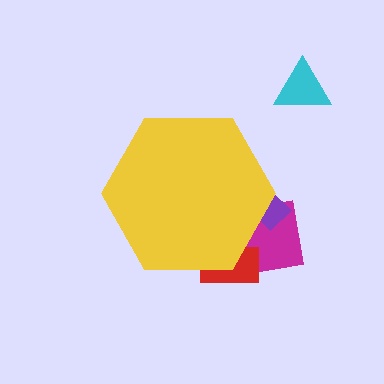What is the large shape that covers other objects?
A yellow hexagon.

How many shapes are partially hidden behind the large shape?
3 shapes are partially hidden.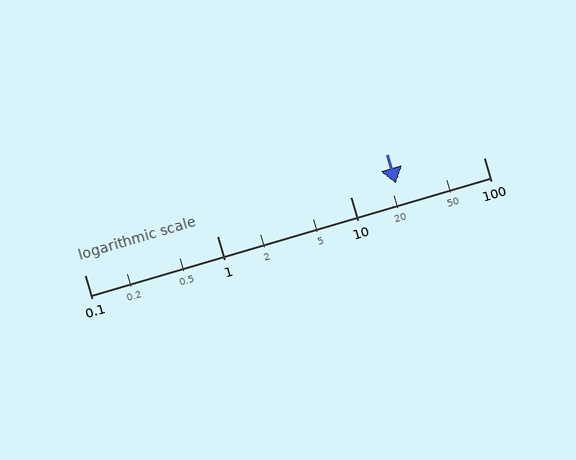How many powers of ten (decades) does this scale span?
The scale spans 3 decades, from 0.1 to 100.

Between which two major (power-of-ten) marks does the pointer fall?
The pointer is between 10 and 100.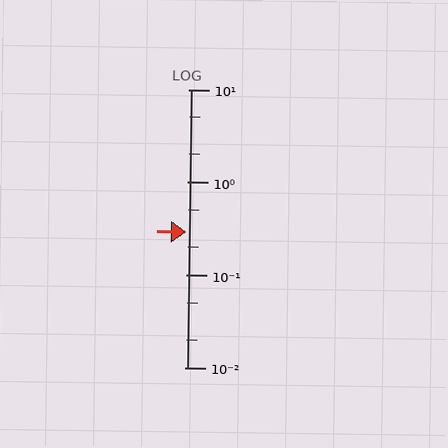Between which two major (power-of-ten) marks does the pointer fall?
The pointer is between 0.1 and 1.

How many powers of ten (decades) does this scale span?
The scale spans 3 decades, from 0.01 to 10.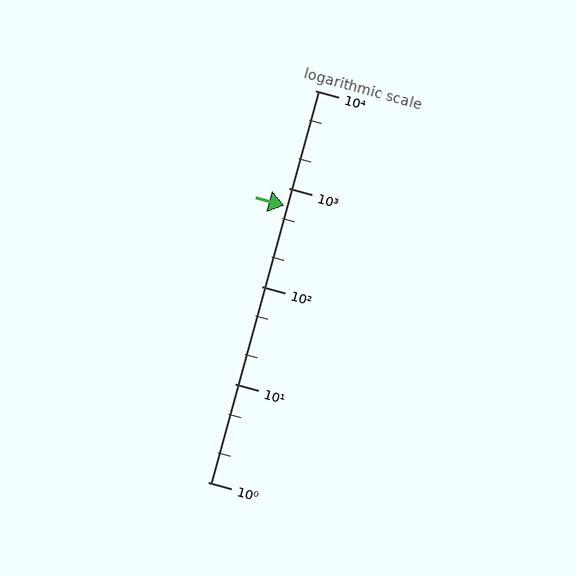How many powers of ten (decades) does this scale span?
The scale spans 4 decades, from 1 to 10000.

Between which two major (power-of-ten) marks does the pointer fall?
The pointer is between 100 and 1000.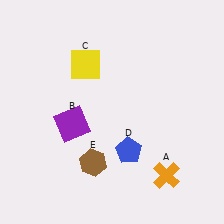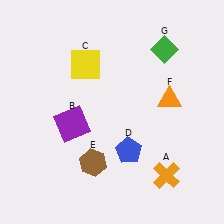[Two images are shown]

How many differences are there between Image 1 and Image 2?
There are 2 differences between the two images.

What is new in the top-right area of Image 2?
A green diamond (G) was added in the top-right area of Image 2.